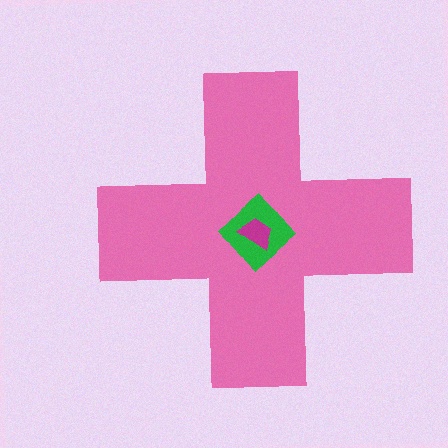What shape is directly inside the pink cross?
The green diamond.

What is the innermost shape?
The magenta trapezoid.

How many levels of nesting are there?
3.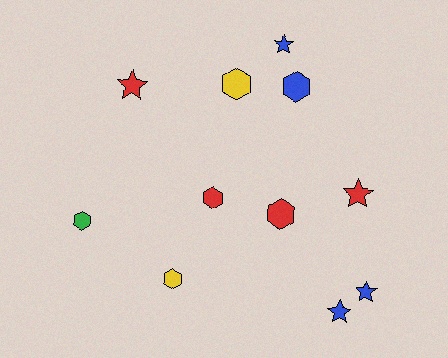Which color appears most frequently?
Blue, with 4 objects.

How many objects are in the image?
There are 11 objects.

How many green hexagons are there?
There is 1 green hexagon.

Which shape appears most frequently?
Hexagon, with 6 objects.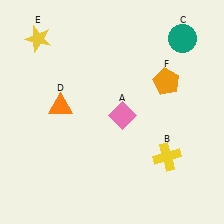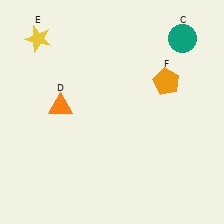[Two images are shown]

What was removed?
The yellow cross (B), the pink diamond (A) were removed in Image 2.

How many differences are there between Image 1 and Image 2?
There are 2 differences between the two images.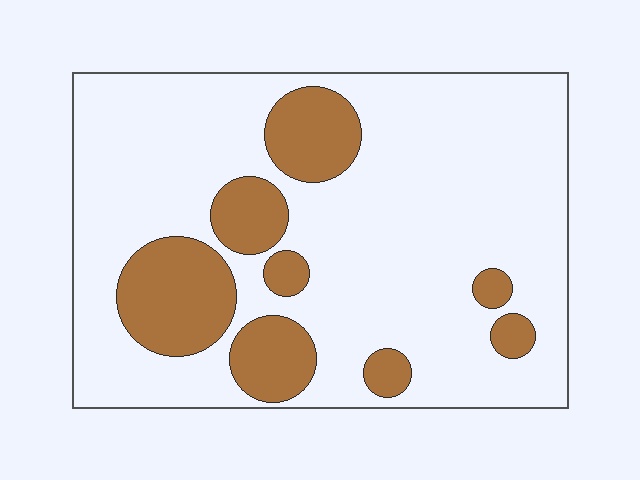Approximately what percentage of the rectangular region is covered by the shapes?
Approximately 20%.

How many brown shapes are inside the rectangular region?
8.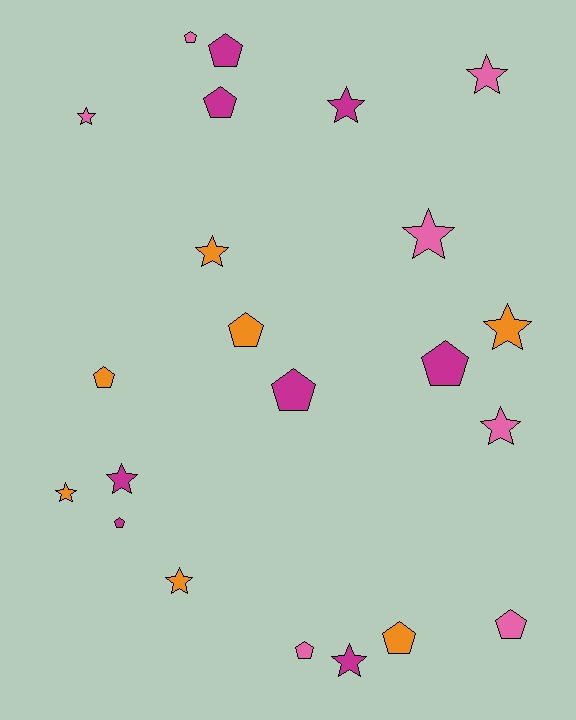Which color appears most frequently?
Magenta, with 8 objects.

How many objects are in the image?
There are 22 objects.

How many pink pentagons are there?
There are 3 pink pentagons.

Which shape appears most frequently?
Pentagon, with 11 objects.